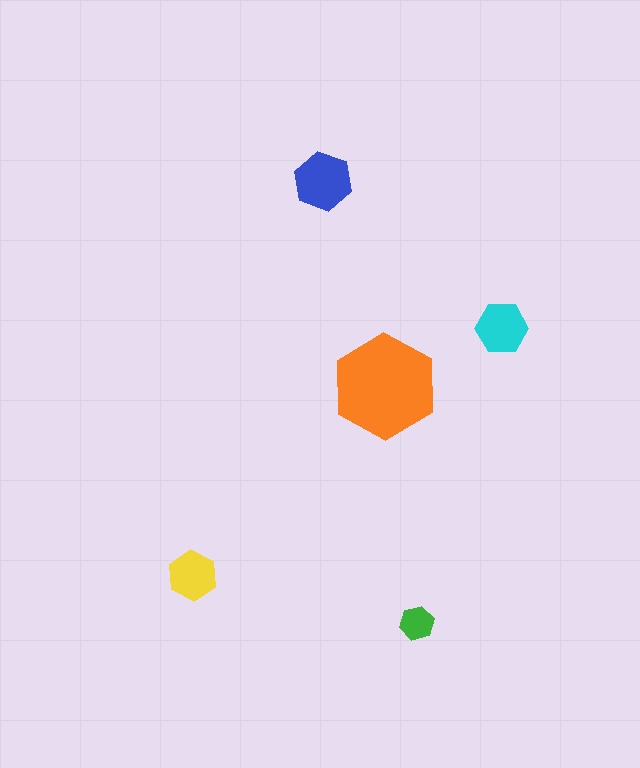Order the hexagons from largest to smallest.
the orange one, the blue one, the cyan one, the yellow one, the green one.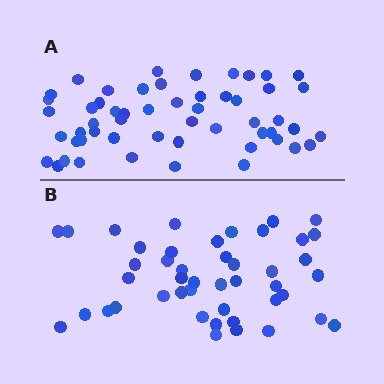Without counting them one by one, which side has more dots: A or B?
Region A (the top region) has more dots.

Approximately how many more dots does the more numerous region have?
Region A has roughly 8 or so more dots than region B.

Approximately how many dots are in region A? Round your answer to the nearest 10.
About 50 dots. (The exact count is 54, which rounds to 50.)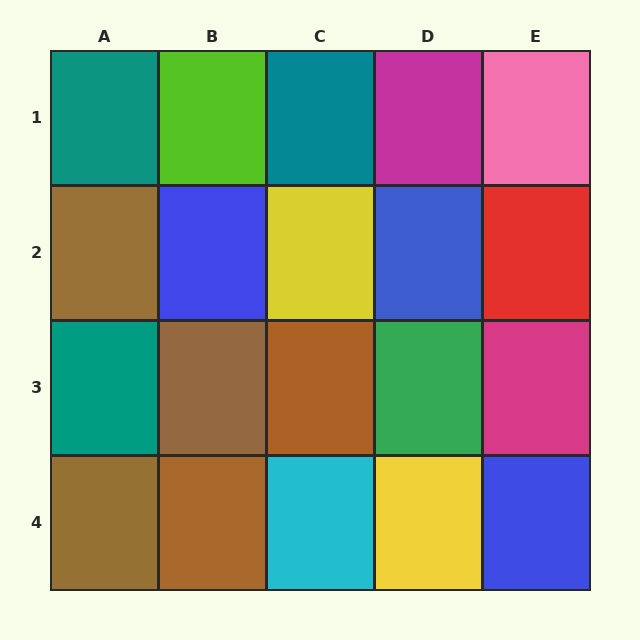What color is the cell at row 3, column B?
Brown.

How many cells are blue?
3 cells are blue.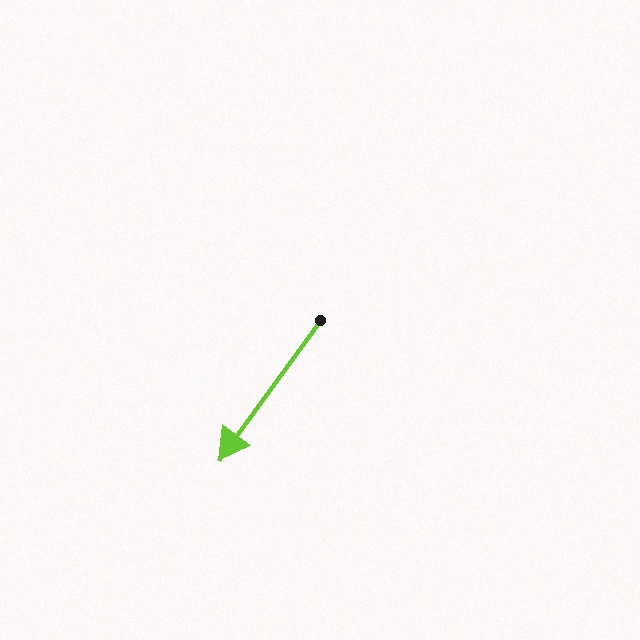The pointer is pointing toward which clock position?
Roughly 7 o'clock.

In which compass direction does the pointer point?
Southwest.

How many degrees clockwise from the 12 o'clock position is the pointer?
Approximately 216 degrees.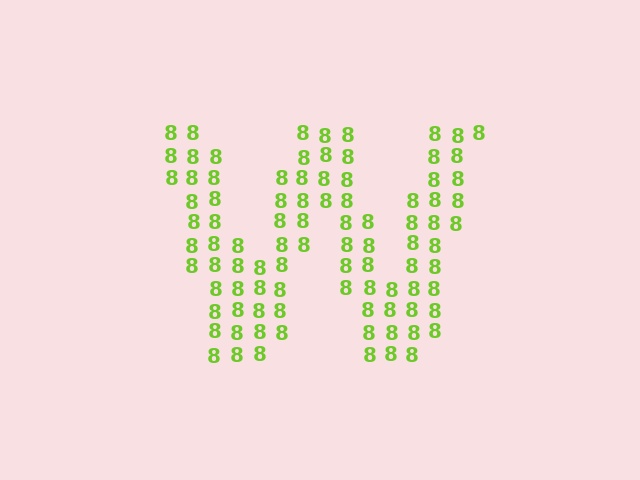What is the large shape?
The large shape is the letter W.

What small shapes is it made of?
It is made of small digit 8's.